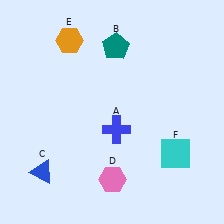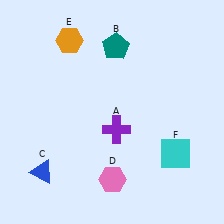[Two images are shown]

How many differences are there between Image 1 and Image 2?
There is 1 difference between the two images.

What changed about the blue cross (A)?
In Image 1, A is blue. In Image 2, it changed to purple.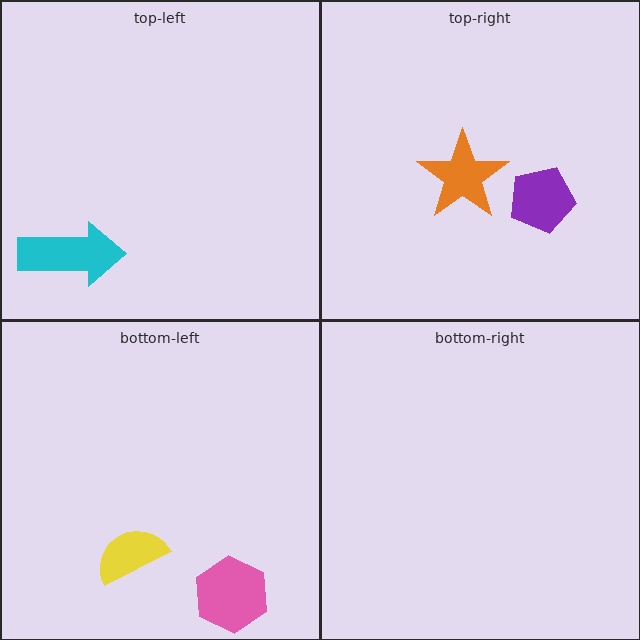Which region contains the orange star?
The top-right region.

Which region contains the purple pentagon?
The top-right region.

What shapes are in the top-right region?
The orange star, the purple pentagon.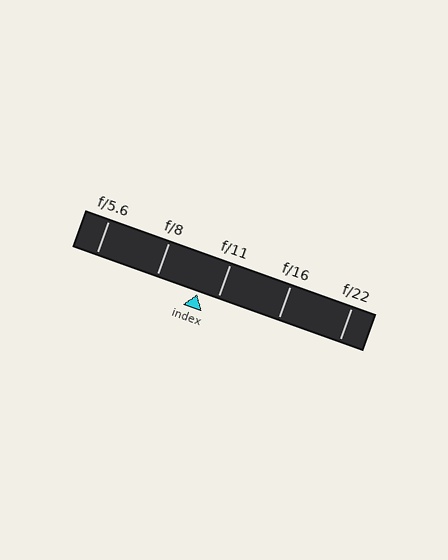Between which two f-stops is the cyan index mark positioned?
The index mark is between f/8 and f/11.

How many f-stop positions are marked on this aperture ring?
There are 5 f-stop positions marked.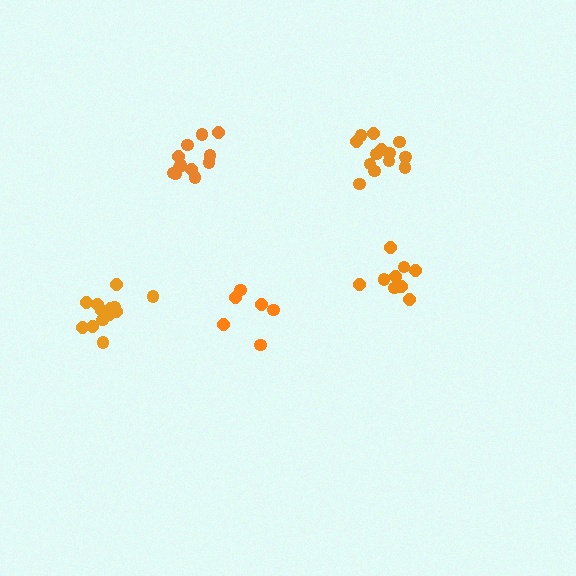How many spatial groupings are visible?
There are 5 spatial groupings.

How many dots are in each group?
Group 1: 9 dots, Group 2: 7 dots, Group 3: 12 dots, Group 4: 13 dots, Group 5: 13 dots (54 total).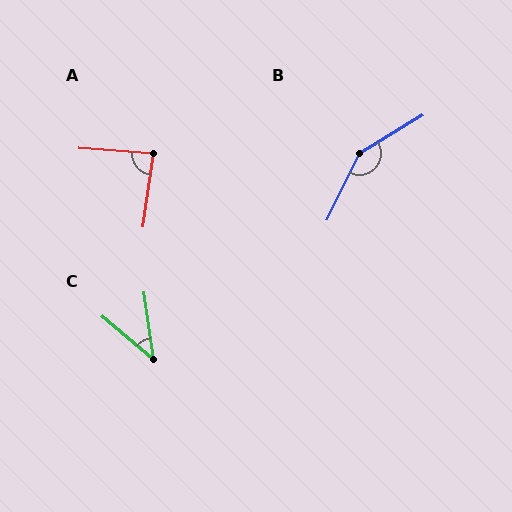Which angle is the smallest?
C, at approximately 42 degrees.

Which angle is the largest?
B, at approximately 147 degrees.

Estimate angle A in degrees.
Approximately 86 degrees.